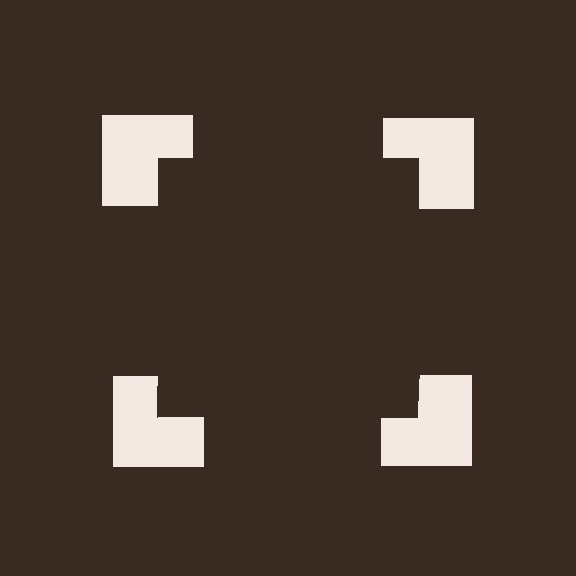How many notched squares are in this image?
There are 4 — one at each vertex of the illusory square.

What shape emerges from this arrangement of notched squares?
An illusory square — its edges are inferred from the aligned wedge cuts in the notched squares, not physically drawn.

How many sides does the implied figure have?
4 sides.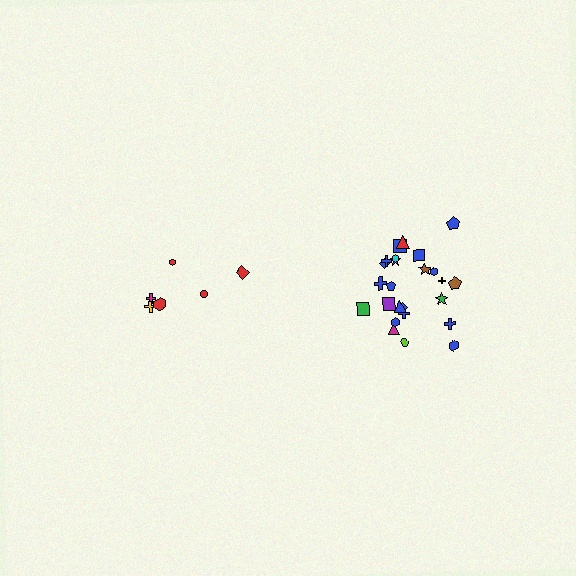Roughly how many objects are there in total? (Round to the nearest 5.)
Roughly 30 objects in total.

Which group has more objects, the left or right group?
The right group.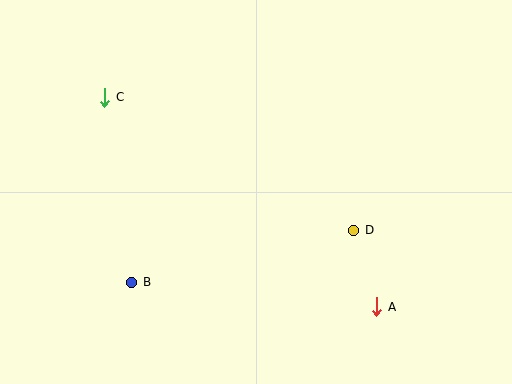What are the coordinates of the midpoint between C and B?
The midpoint between C and B is at (118, 190).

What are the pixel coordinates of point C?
Point C is at (105, 97).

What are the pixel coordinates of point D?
Point D is at (354, 230).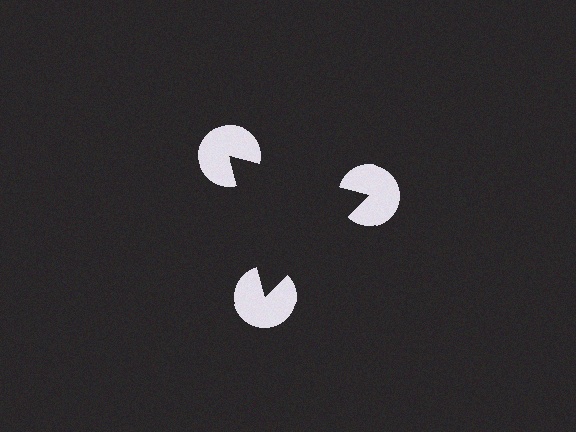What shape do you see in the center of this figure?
An illusory triangle — its edges are inferred from the aligned wedge cuts in the pac-man discs, not physically drawn.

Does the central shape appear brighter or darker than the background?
It typically appears slightly darker than the background, even though no actual brightness change is drawn.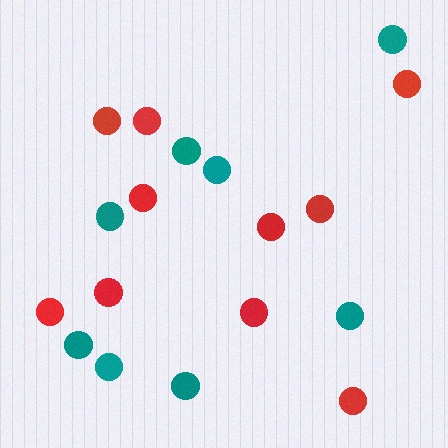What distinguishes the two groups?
There are 2 groups: one group of red circles (10) and one group of teal circles (8).